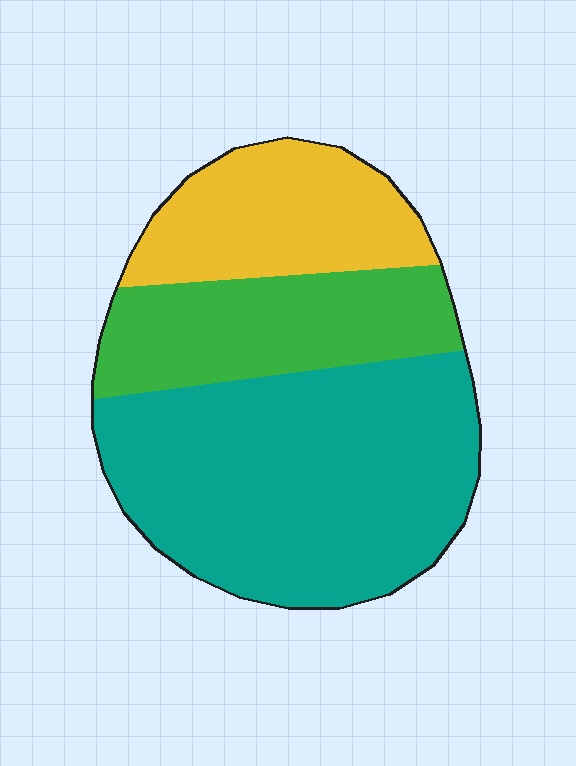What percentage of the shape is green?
Green covers roughly 25% of the shape.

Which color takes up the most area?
Teal, at roughly 55%.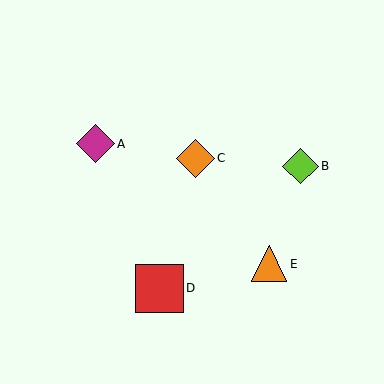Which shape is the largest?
The red square (labeled D) is the largest.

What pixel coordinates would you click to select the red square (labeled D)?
Click at (159, 288) to select the red square D.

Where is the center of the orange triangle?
The center of the orange triangle is at (269, 264).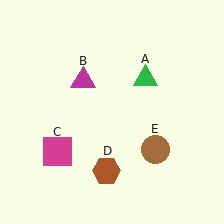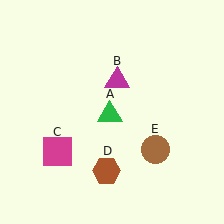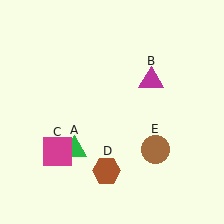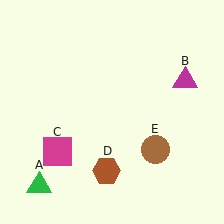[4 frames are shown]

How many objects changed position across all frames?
2 objects changed position: green triangle (object A), magenta triangle (object B).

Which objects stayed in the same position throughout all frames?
Magenta square (object C) and brown hexagon (object D) and brown circle (object E) remained stationary.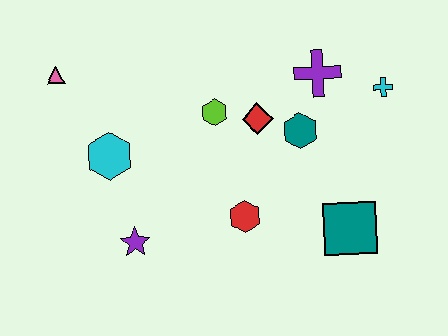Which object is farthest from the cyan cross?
The pink triangle is farthest from the cyan cross.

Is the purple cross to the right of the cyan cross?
No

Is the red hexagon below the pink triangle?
Yes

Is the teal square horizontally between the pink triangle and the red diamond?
No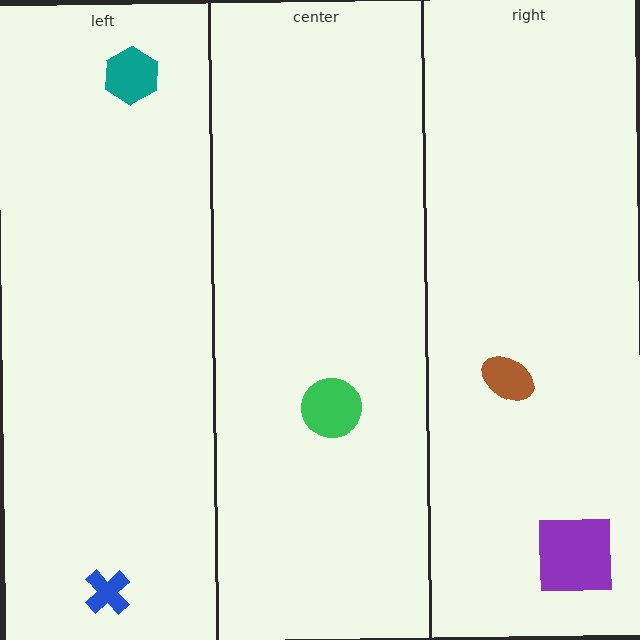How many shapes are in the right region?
2.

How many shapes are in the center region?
1.